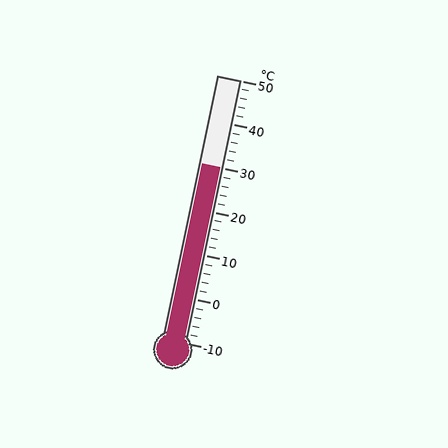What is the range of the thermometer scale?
The thermometer scale ranges from -10°C to 50°C.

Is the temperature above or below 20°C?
The temperature is above 20°C.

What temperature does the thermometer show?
The thermometer shows approximately 30°C.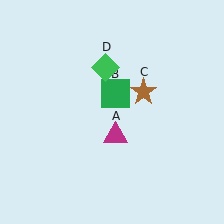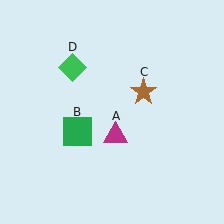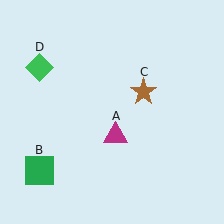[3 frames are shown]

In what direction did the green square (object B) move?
The green square (object B) moved down and to the left.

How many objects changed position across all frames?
2 objects changed position: green square (object B), green diamond (object D).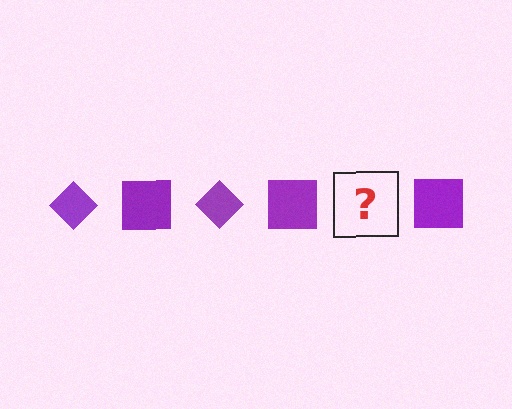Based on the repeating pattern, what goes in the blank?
The blank should be a purple diamond.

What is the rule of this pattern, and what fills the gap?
The rule is that the pattern cycles through diamond, square shapes in purple. The gap should be filled with a purple diamond.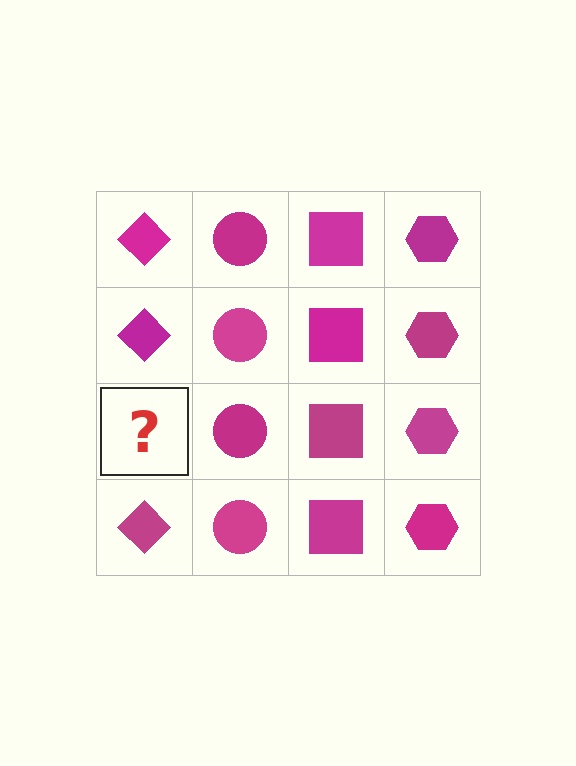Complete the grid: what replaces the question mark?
The question mark should be replaced with a magenta diamond.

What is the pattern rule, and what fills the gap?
The rule is that each column has a consistent shape. The gap should be filled with a magenta diamond.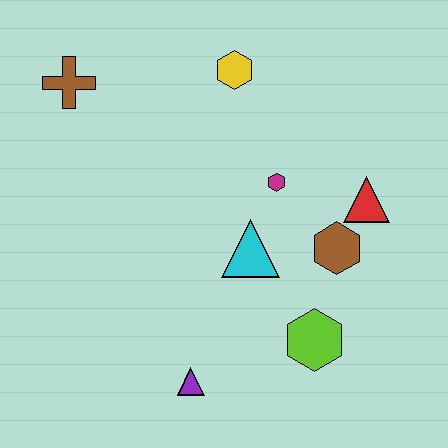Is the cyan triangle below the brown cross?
Yes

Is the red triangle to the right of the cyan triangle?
Yes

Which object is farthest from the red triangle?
The brown cross is farthest from the red triangle.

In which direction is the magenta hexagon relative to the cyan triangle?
The magenta hexagon is above the cyan triangle.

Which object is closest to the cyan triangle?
The magenta hexagon is closest to the cyan triangle.